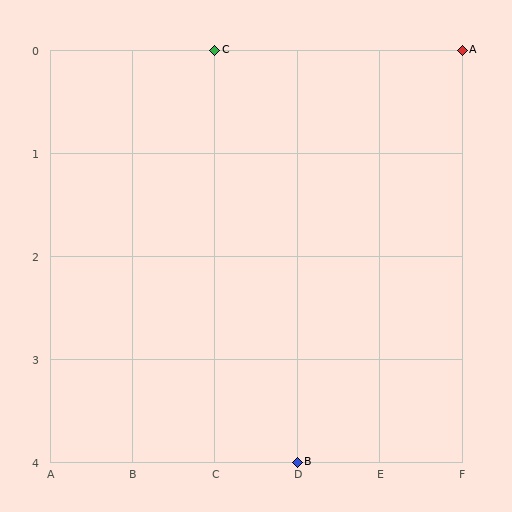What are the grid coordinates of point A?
Point A is at grid coordinates (F, 0).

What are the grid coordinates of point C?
Point C is at grid coordinates (C, 0).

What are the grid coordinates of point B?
Point B is at grid coordinates (D, 4).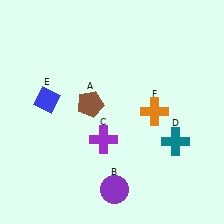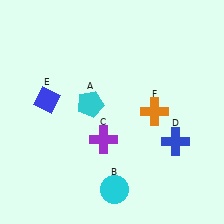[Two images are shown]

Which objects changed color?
A changed from brown to cyan. B changed from purple to cyan. D changed from teal to blue.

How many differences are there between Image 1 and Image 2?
There are 3 differences between the two images.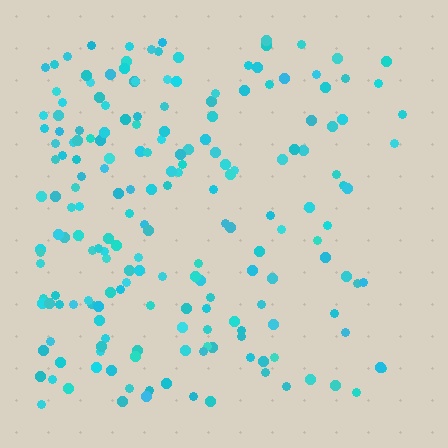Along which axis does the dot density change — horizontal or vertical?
Horizontal.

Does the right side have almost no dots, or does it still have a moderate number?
Still a moderate number, just noticeably fewer than the left.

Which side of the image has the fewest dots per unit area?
The right.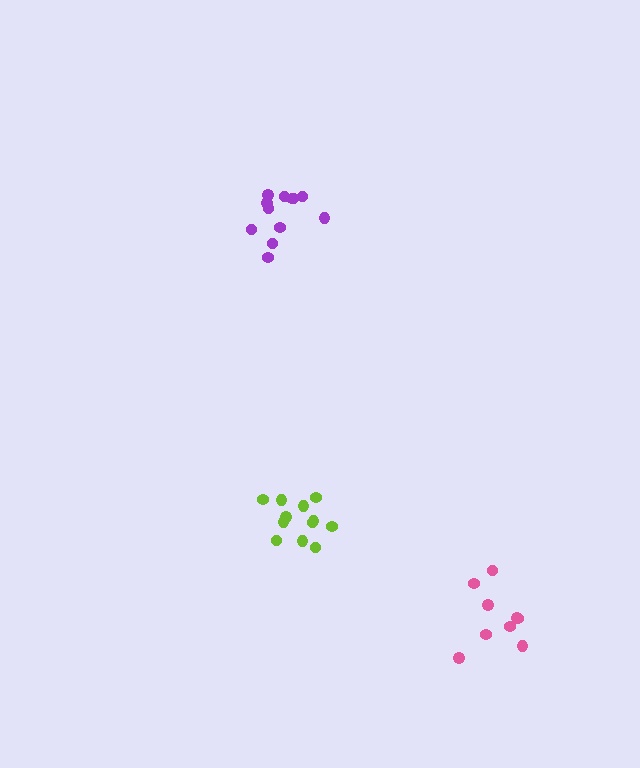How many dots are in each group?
Group 1: 13 dots, Group 2: 12 dots, Group 3: 9 dots (34 total).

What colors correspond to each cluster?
The clusters are colored: lime, purple, pink.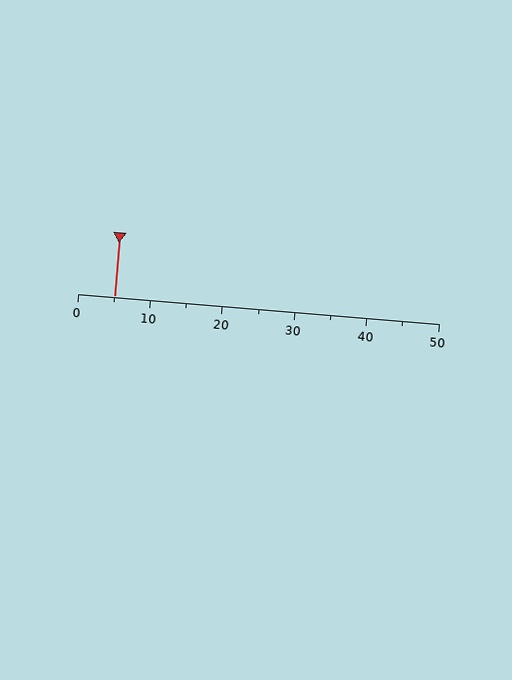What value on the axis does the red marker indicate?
The marker indicates approximately 5.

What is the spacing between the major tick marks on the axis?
The major ticks are spaced 10 apart.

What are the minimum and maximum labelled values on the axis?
The axis runs from 0 to 50.